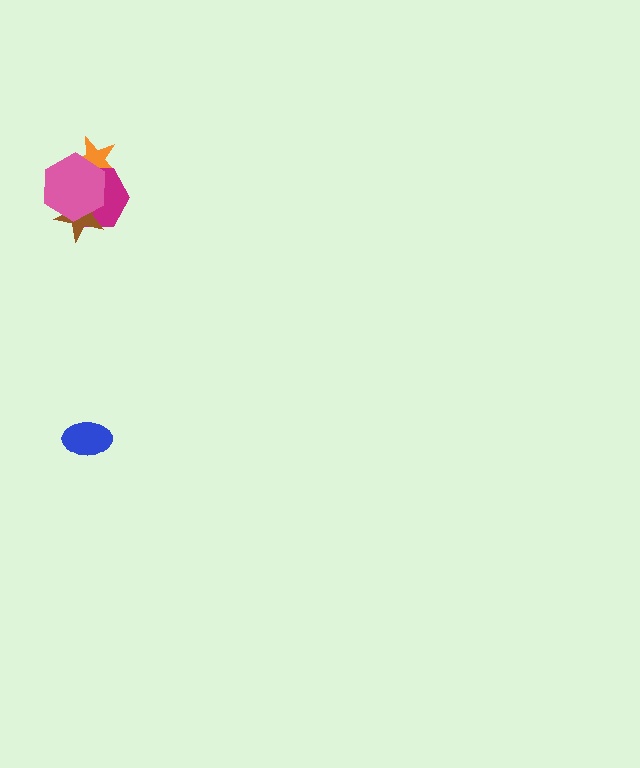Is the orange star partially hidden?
Yes, it is partially covered by another shape.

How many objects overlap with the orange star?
2 objects overlap with the orange star.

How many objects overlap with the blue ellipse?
0 objects overlap with the blue ellipse.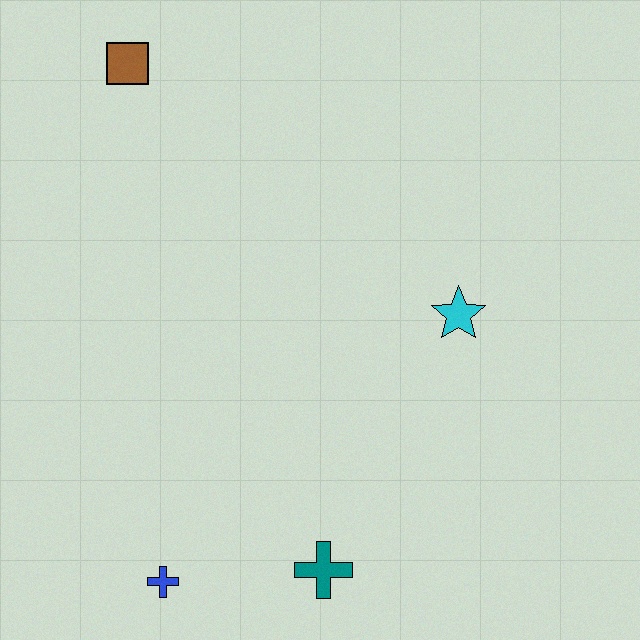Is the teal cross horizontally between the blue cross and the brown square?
No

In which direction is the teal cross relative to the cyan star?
The teal cross is below the cyan star.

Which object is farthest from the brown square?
The teal cross is farthest from the brown square.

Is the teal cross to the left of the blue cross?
No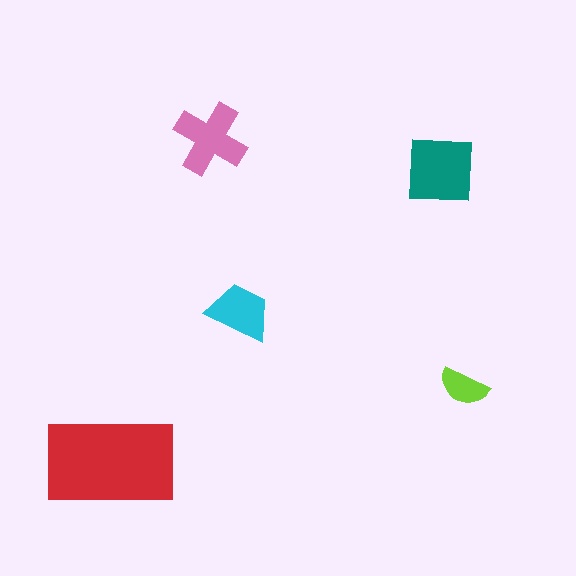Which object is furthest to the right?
The lime semicircle is rightmost.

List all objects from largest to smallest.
The red rectangle, the teal square, the pink cross, the cyan trapezoid, the lime semicircle.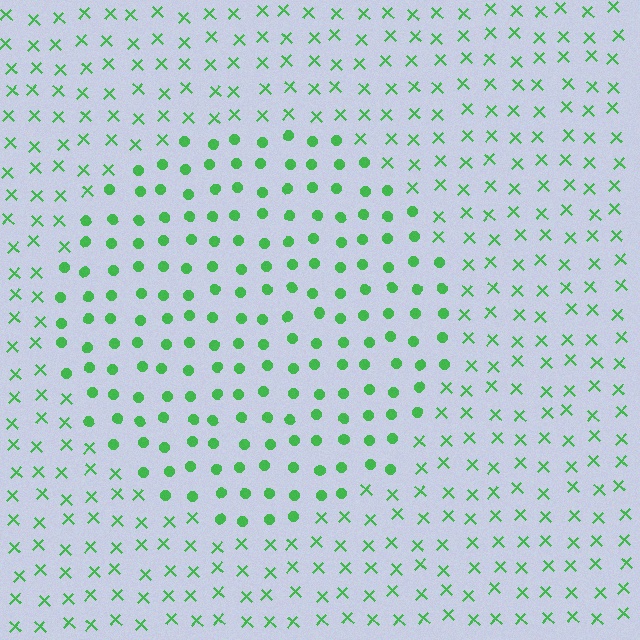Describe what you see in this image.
The image is filled with small green elements arranged in a uniform grid. A circle-shaped region contains circles, while the surrounding area contains X marks. The boundary is defined purely by the change in element shape.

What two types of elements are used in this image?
The image uses circles inside the circle region and X marks outside it.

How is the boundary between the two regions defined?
The boundary is defined by a change in element shape: circles inside vs. X marks outside. All elements share the same color and spacing.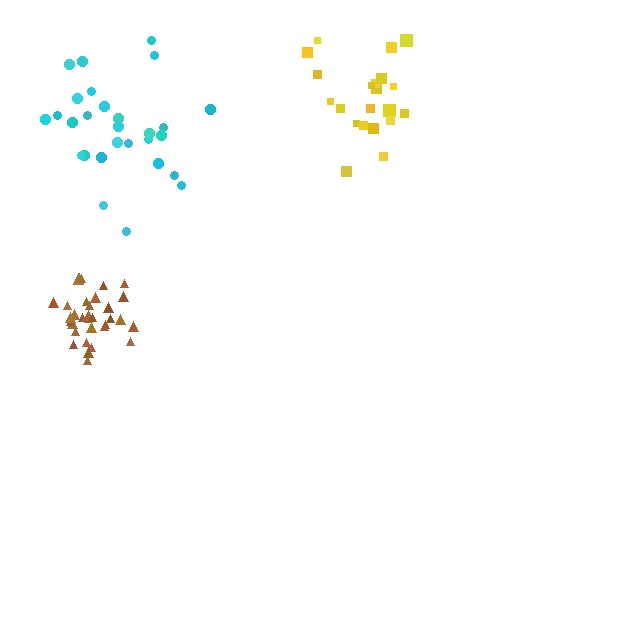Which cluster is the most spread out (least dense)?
Cyan.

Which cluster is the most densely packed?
Brown.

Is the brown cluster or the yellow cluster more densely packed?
Brown.